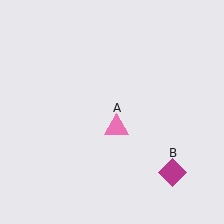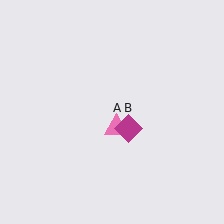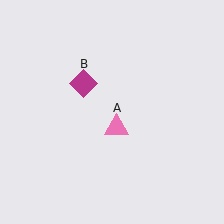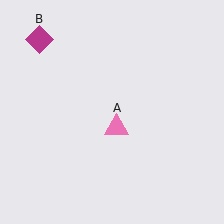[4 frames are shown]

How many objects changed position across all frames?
1 object changed position: magenta diamond (object B).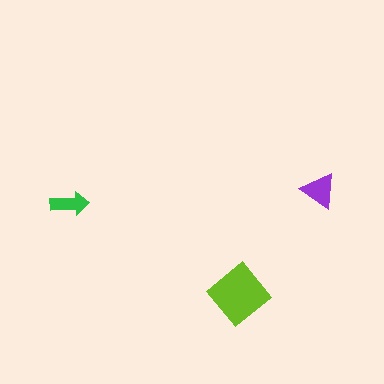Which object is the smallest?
The green arrow.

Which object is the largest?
The lime diamond.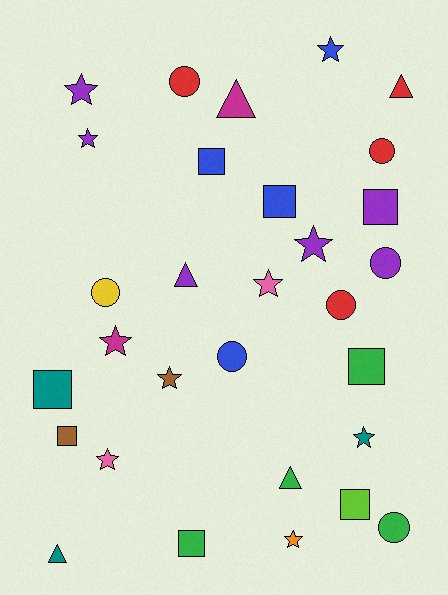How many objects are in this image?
There are 30 objects.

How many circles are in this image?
There are 7 circles.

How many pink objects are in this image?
There are 2 pink objects.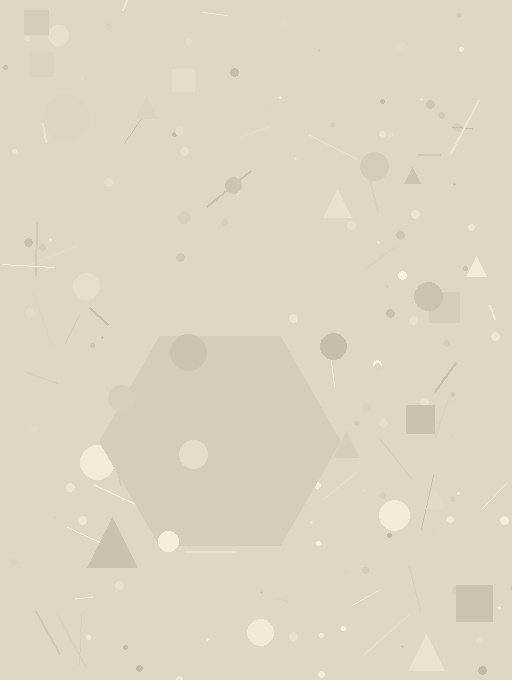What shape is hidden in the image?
A hexagon is hidden in the image.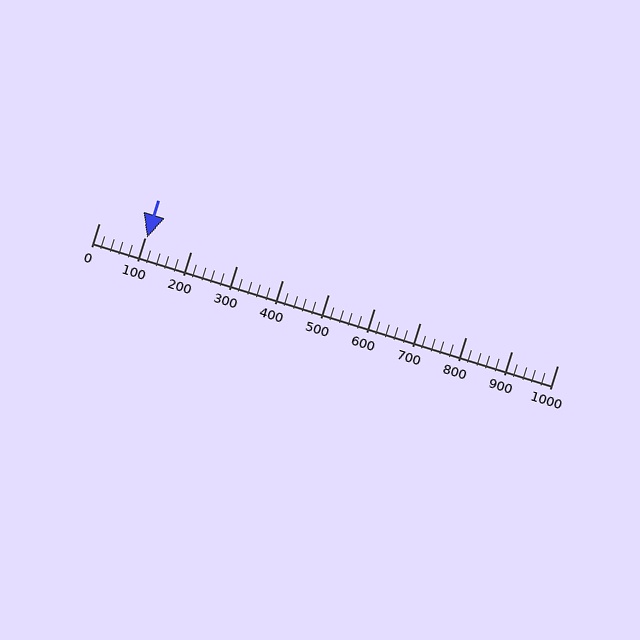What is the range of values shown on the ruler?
The ruler shows values from 0 to 1000.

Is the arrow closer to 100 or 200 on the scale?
The arrow is closer to 100.